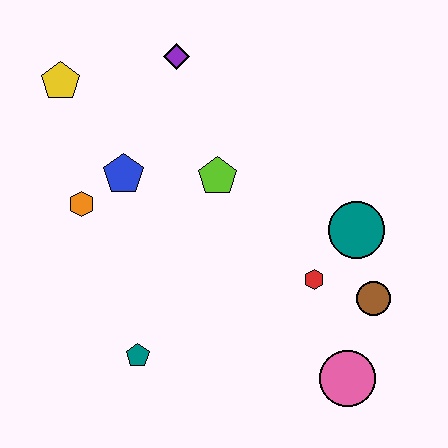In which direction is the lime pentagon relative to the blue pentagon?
The lime pentagon is to the right of the blue pentagon.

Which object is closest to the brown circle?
The red hexagon is closest to the brown circle.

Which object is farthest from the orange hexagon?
The pink circle is farthest from the orange hexagon.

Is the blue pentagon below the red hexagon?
No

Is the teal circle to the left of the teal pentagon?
No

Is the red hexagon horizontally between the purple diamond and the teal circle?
Yes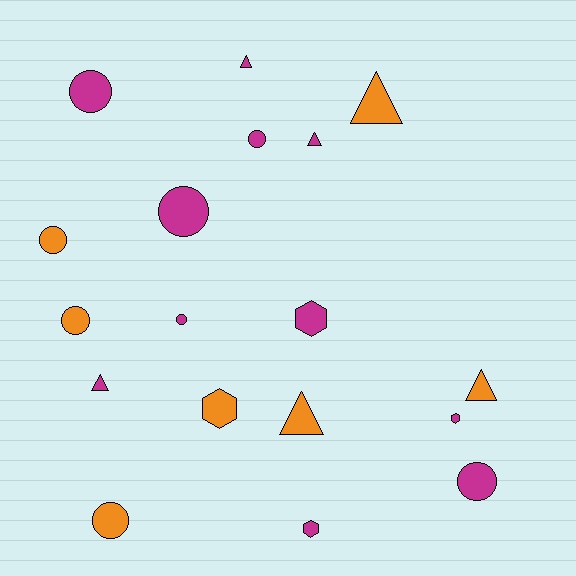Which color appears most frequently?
Magenta, with 11 objects.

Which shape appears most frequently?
Circle, with 8 objects.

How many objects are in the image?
There are 18 objects.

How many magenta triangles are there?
There are 3 magenta triangles.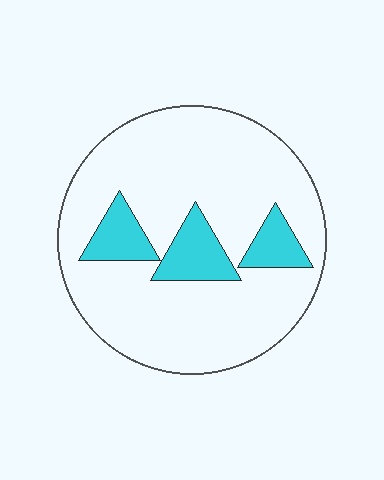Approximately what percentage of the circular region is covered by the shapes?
Approximately 15%.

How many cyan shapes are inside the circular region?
3.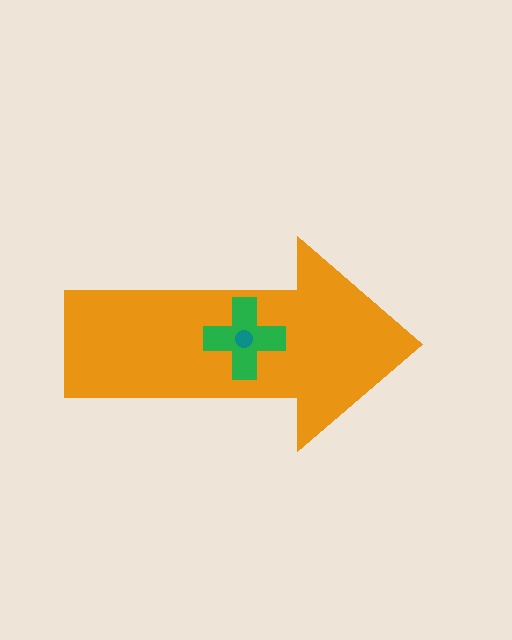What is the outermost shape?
The orange arrow.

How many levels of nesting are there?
3.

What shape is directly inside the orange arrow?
The green cross.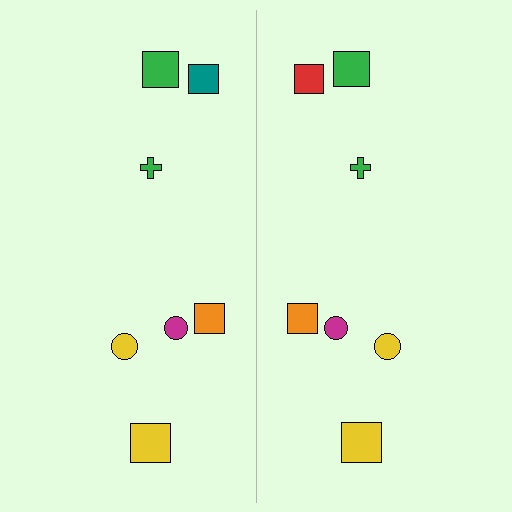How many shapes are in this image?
There are 14 shapes in this image.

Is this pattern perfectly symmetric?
No, the pattern is not perfectly symmetric. The red square on the right side breaks the symmetry — its mirror counterpart is teal.